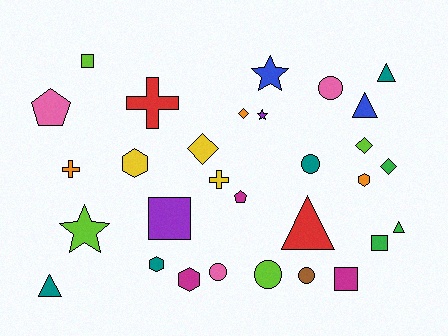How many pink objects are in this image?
There are 3 pink objects.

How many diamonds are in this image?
There are 4 diamonds.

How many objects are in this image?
There are 30 objects.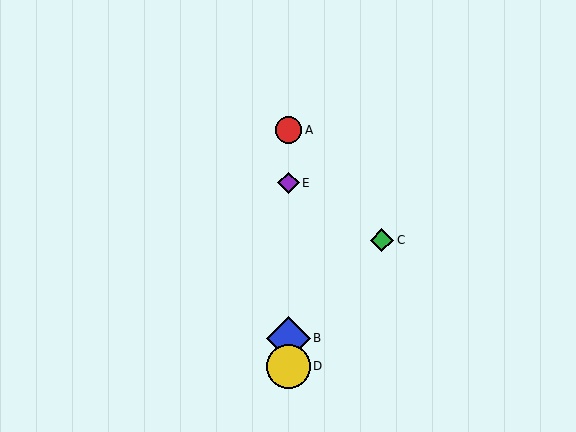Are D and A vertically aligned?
Yes, both are at x≈288.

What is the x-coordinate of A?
Object A is at x≈288.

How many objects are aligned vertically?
4 objects (A, B, D, E) are aligned vertically.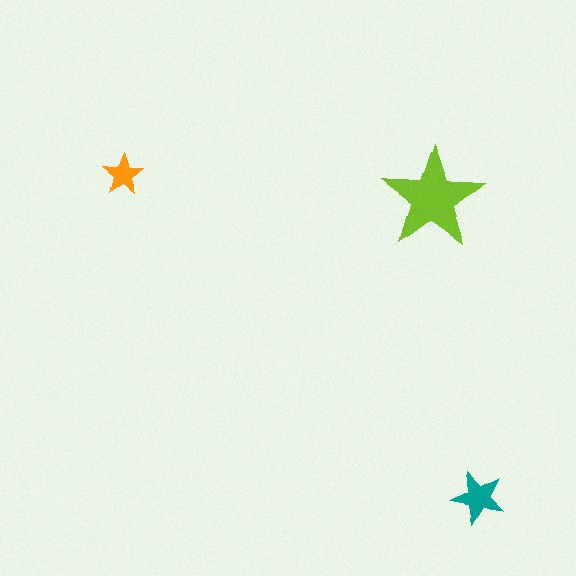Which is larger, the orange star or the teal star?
The teal one.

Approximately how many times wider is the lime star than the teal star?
About 2 times wider.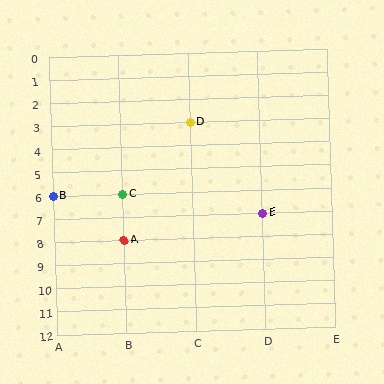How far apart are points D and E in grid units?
Points D and E are 1 column and 4 rows apart (about 4.1 grid units diagonally).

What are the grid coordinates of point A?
Point A is at grid coordinates (B, 8).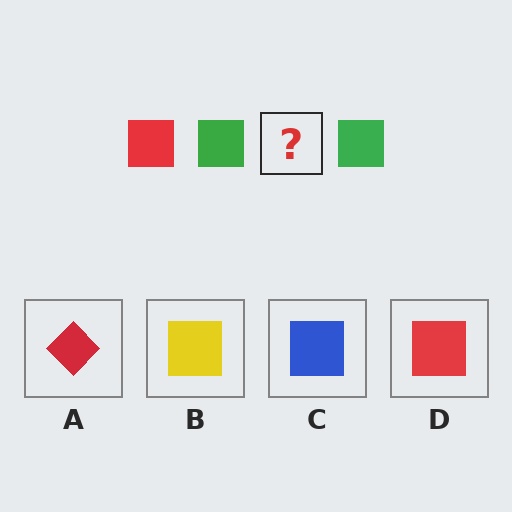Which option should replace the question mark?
Option D.